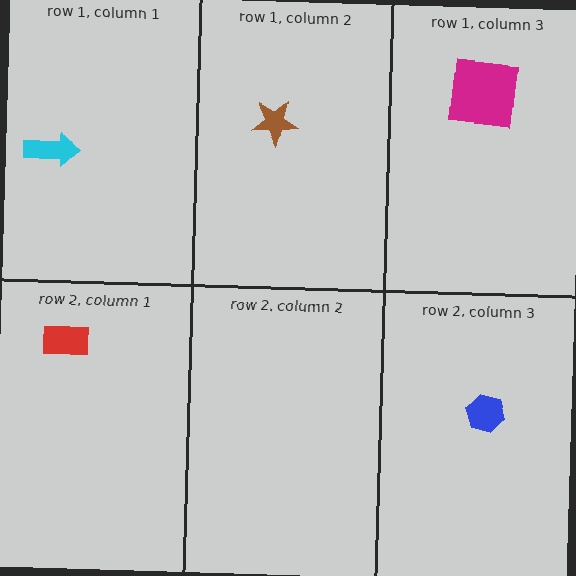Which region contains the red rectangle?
The row 2, column 1 region.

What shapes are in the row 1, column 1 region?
The cyan arrow.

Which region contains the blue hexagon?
The row 2, column 3 region.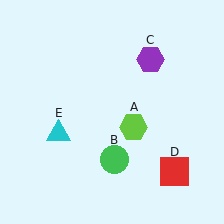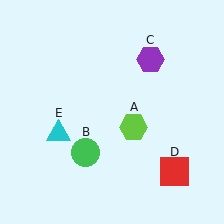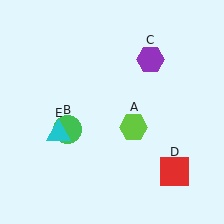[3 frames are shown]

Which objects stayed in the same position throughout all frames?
Lime hexagon (object A) and purple hexagon (object C) and red square (object D) and cyan triangle (object E) remained stationary.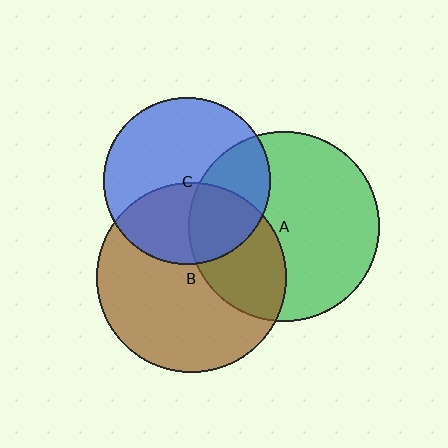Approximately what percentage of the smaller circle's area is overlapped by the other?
Approximately 30%.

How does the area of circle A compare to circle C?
Approximately 1.3 times.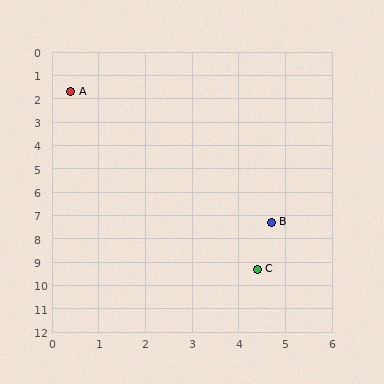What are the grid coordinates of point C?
Point C is at approximately (4.4, 9.3).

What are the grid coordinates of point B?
Point B is at approximately (4.7, 7.3).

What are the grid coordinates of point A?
Point A is at approximately (0.4, 1.7).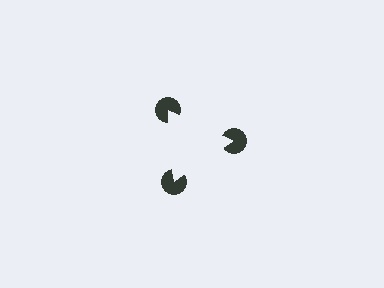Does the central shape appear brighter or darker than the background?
It typically appears slightly brighter than the background, even though no actual brightness change is drawn.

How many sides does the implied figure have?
3 sides.